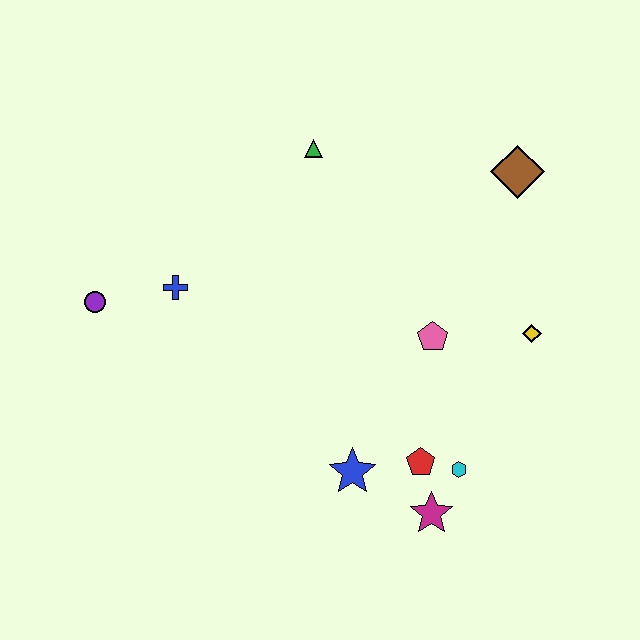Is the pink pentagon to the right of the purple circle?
Yes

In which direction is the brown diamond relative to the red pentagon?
The brown diamond is above the red pentagon.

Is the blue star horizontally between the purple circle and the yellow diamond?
Yes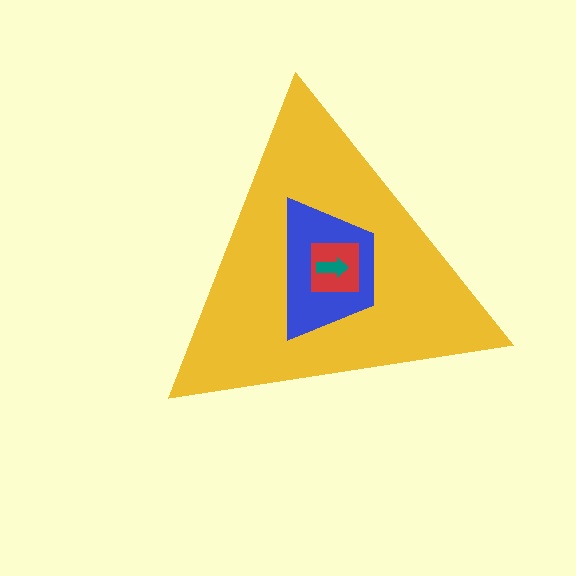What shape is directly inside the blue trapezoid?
The red square.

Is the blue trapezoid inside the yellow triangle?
Yes.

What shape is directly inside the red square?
The teal arrow.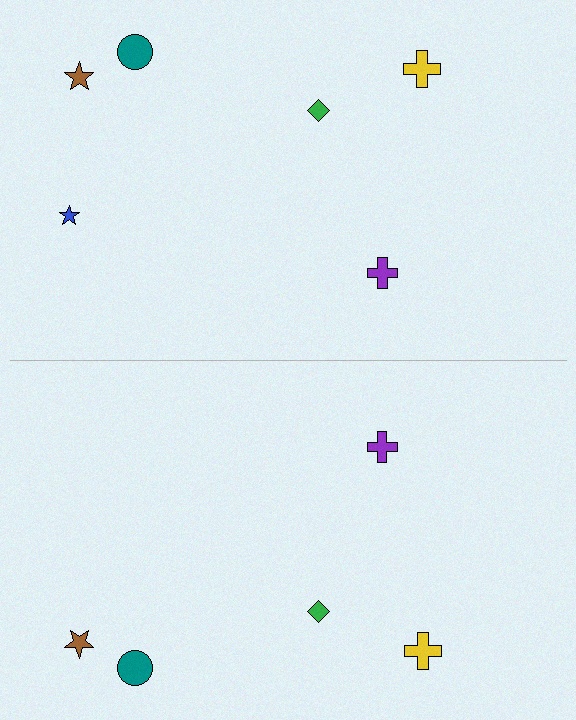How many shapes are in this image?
There are 11 shapes in this image.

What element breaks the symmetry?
A blue star is missing from the bottom side.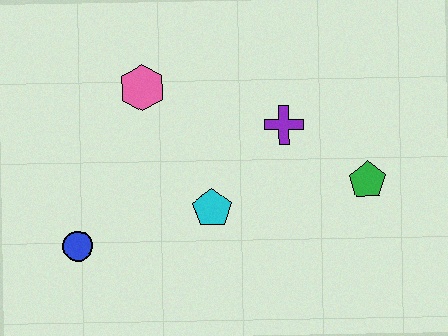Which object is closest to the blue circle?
The cyan pentagon is closest to the blue circle.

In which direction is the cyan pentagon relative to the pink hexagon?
The cyan pentagon is below the pink hexagon.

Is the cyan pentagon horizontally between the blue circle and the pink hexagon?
No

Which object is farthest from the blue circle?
The green pentagon is farthest from the blue circle.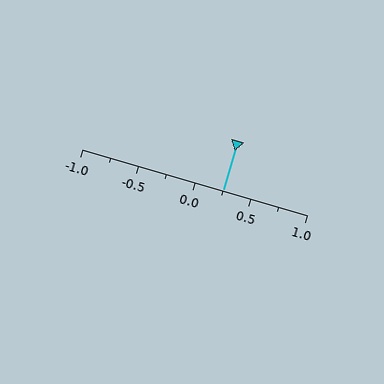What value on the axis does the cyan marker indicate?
The marker indicates approximately 0.25.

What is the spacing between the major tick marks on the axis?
The major ticks are spaced 0.5 apart.